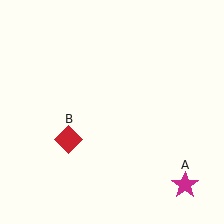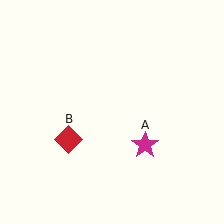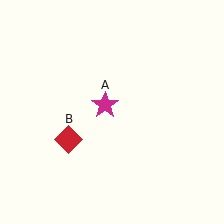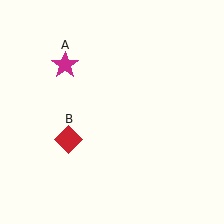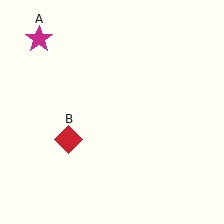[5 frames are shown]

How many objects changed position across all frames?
1 object changed position: magenta star (object A).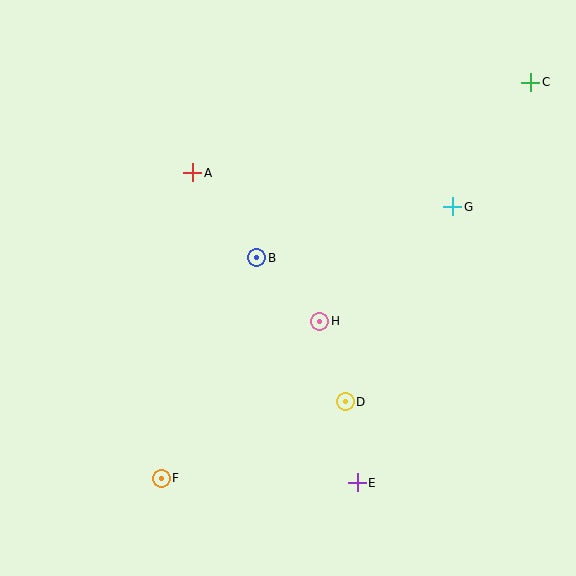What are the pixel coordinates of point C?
Point C is at (531, 82).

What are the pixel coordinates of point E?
Point E is at (357, 483).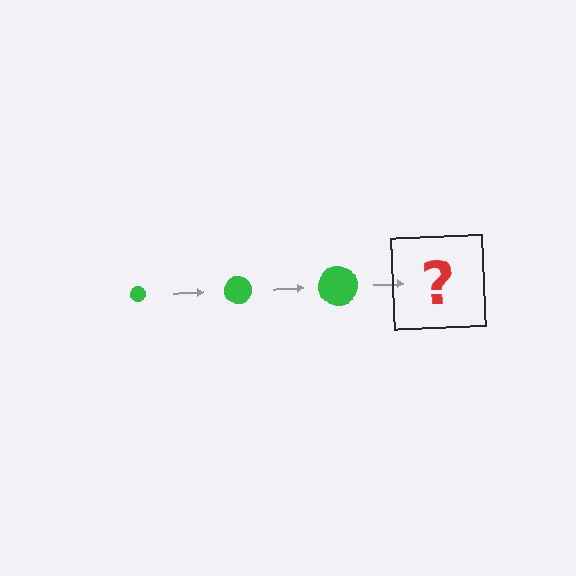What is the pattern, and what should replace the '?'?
The pattern is that the circle gets progressively larger each step. The '?' should be a green circle, larger than the previous one.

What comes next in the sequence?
The next element should be a green circle, larger than the previous one.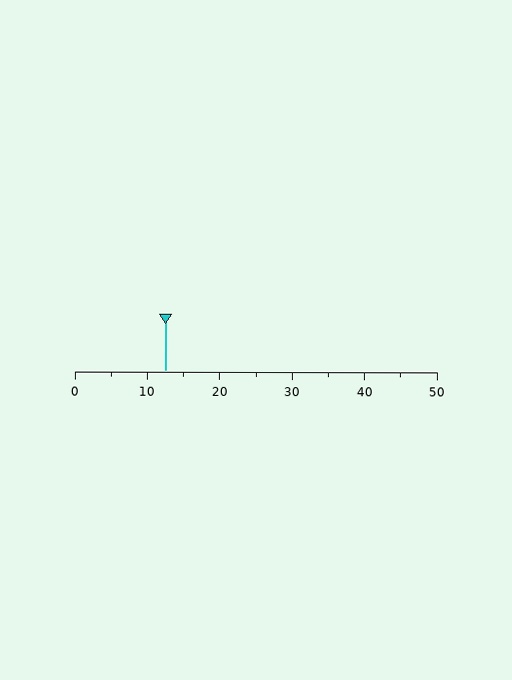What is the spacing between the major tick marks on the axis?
The major ticks are spaced 10 apart.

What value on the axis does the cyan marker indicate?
The marker indicates approximately 12.5.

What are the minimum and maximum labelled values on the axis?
The axis runs from 0 to 50.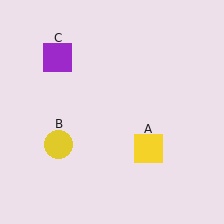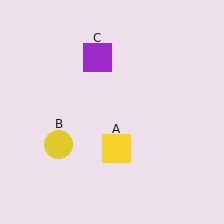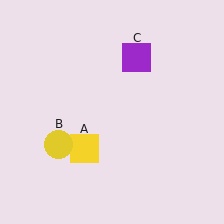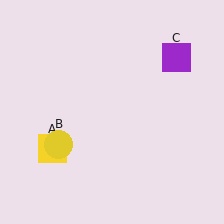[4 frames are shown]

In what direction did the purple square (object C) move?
The purple square (object C) moved right.